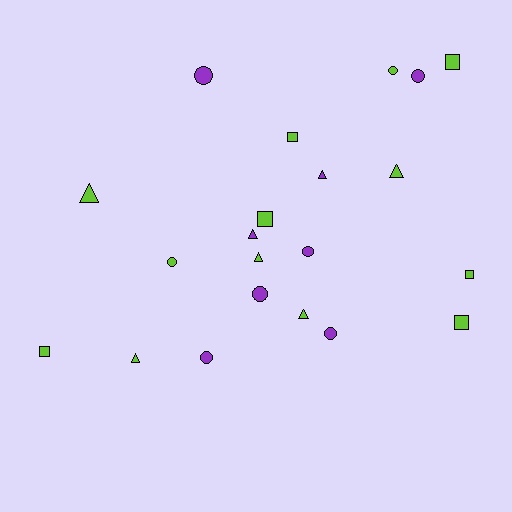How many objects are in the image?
There are 21 objects.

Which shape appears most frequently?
Circle, with 8 objects.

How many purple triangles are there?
There are 2 purple triangles.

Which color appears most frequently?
Lime, with 13 objects.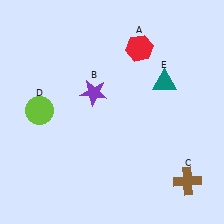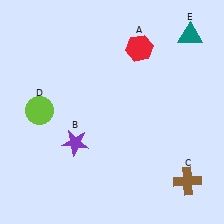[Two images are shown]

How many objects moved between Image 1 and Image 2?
2 objects moved between the two images.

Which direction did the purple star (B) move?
The purple star (B) moved down.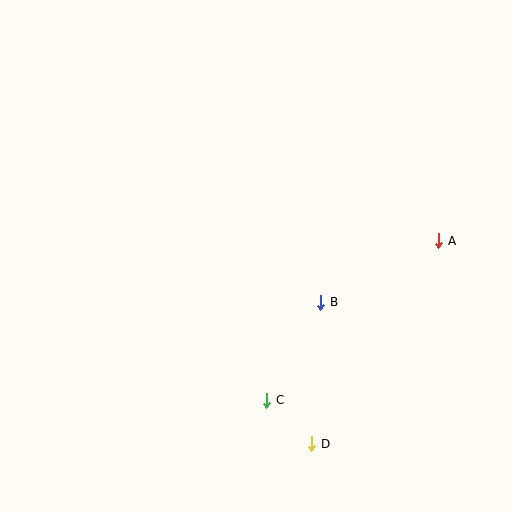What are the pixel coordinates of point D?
Point D is at (312, 444).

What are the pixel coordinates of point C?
Point C is at (267, 400).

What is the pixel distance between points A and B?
The distance between A and B is 133 pixels.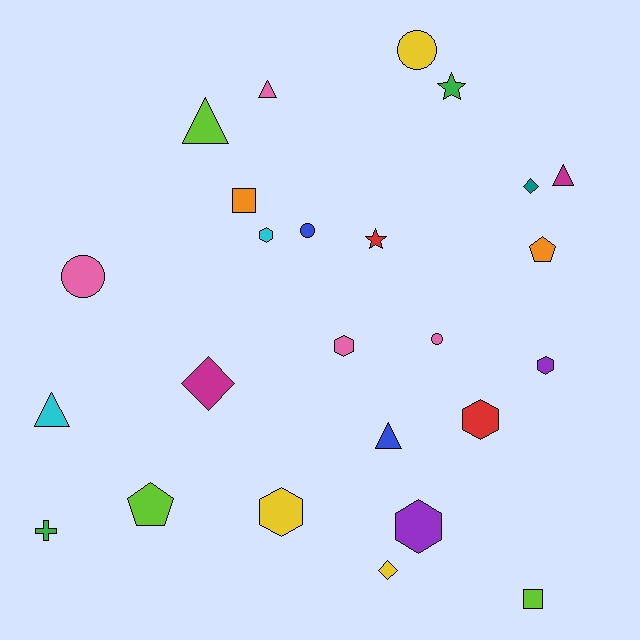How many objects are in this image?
There are 25 objects.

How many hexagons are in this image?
There are 6 hexagons.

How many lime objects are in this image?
There are 3 lime objects.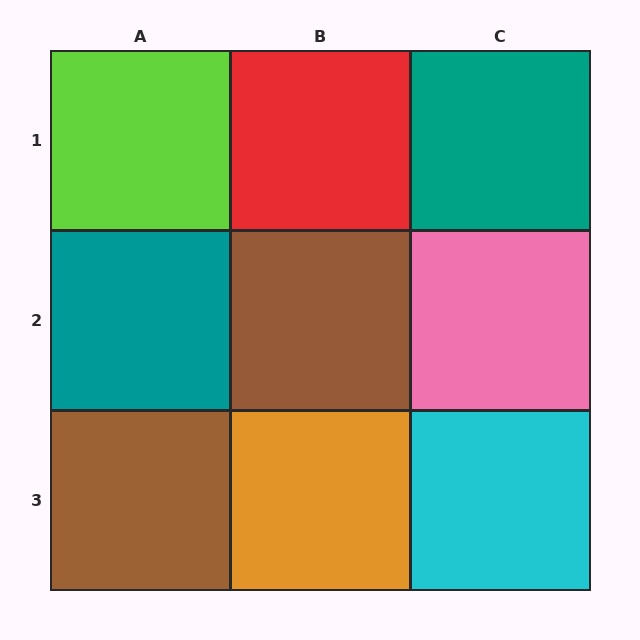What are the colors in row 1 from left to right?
Lime, red, teal.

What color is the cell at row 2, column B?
Brown.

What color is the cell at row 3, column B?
Orange.